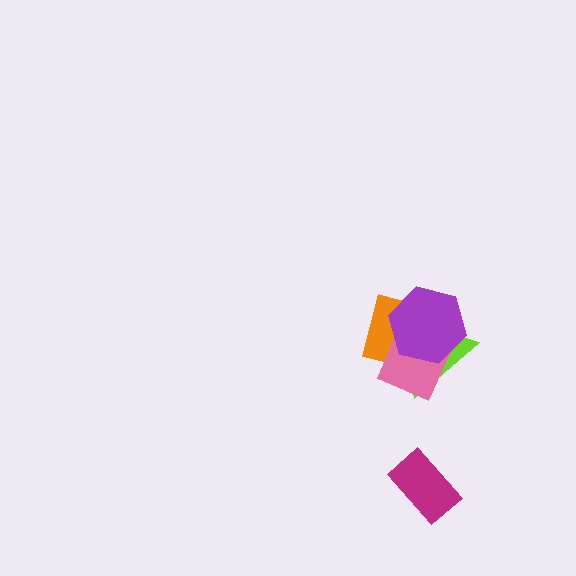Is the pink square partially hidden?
Yes, it is partially covered by another shape.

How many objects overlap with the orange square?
3 objects overlap with the orange square.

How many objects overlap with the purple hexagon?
3 objects overlap with the purple hexagon.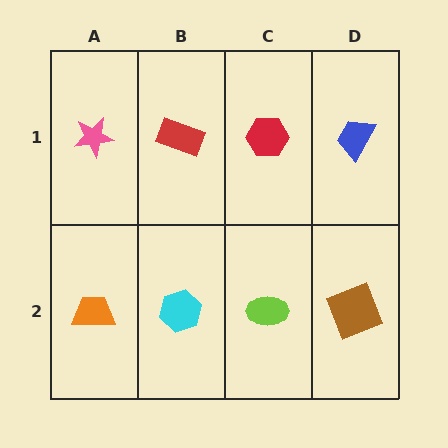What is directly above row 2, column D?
A blue trapezoid.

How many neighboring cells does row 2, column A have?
2.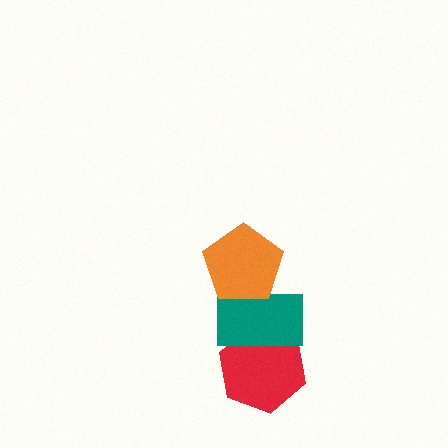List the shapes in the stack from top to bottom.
From top to bottom: the orange pentagon, the teal rectangle, the red hexagon.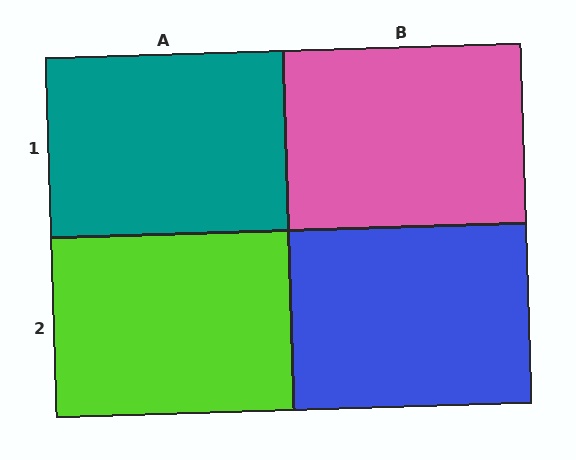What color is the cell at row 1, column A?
Teal.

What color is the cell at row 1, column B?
Pink.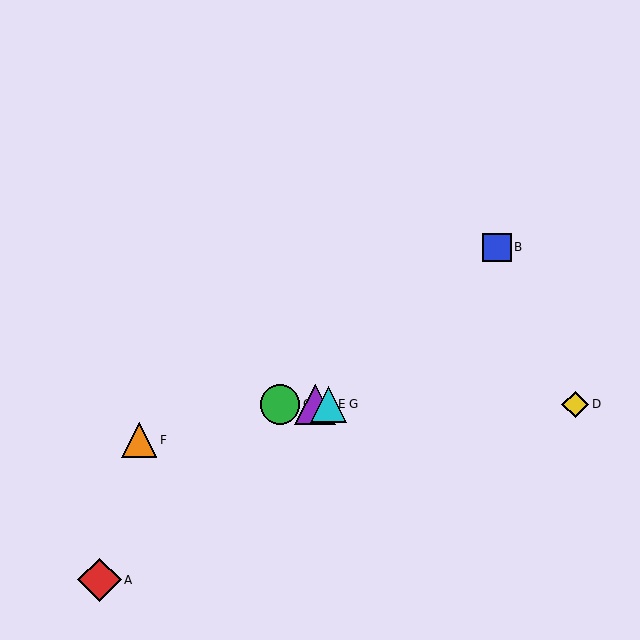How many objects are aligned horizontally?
4 objects (C, D, E, G) are aligned horizontally.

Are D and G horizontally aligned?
Yes, both are at y≈404.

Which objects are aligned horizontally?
Objects C, D, E, G are aligned horizontally.